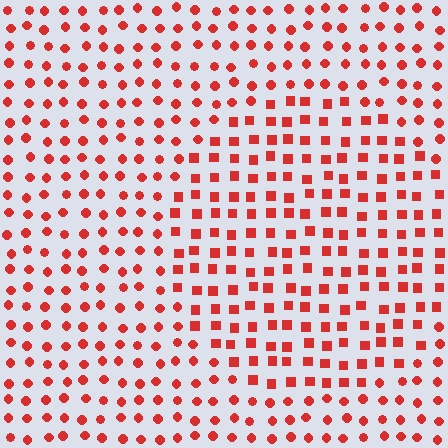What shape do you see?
I see a circle.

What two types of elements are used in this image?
The image uses squares inside the circle region and circles outside it.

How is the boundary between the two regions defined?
The boundary is defined by a change in element shape: squares inside vs. circles outside. All elements share the same color and spacing.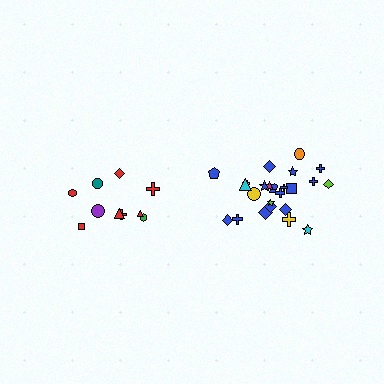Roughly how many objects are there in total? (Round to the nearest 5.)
Roughly 35 objects in total.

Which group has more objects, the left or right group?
The right group.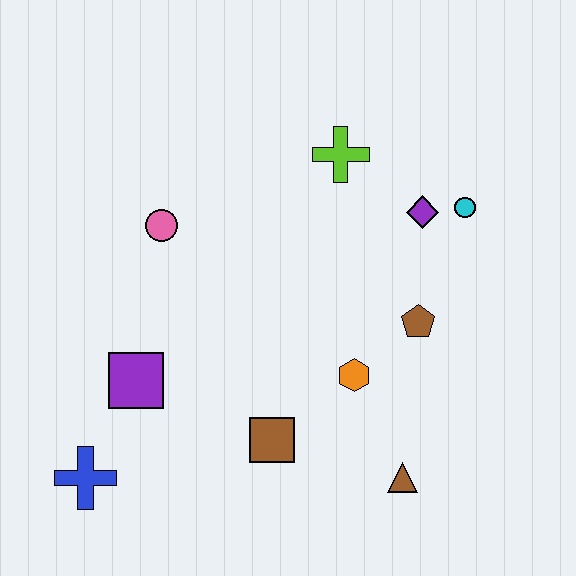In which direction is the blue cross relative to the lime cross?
The blue cross is below the lime cross.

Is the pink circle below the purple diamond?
Yes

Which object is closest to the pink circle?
The purple square is closest to the pink circle.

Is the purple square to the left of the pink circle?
Yes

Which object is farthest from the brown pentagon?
The blue cross is farthest from the brown pentagon.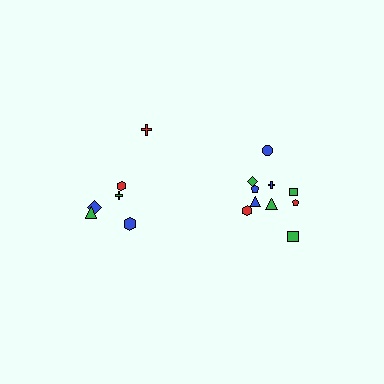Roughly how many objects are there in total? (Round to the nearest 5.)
Roughly 15 objects in total.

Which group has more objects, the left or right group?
The right group.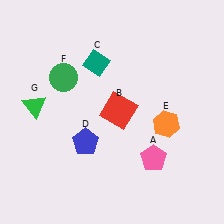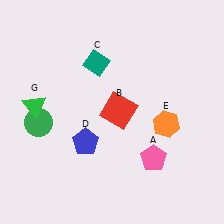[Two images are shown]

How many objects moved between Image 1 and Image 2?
1 object moved between the two images.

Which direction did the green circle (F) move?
The green circle (F) moved down.